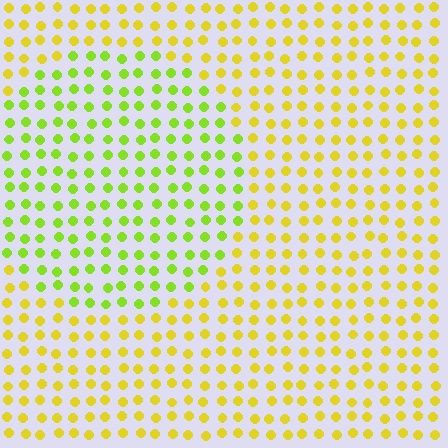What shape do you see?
I see a circle.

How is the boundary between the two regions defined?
The boundary is defined purely by a slight shift in hue (about 34 degrees). Spacing, size, and orientation are identical on both sides.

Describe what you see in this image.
The image is filled with small yellow elements in a uniform arrangement. A circle-shaped region is visible where the elements are tinted to a slightly different hue, forming a subtle color boundary.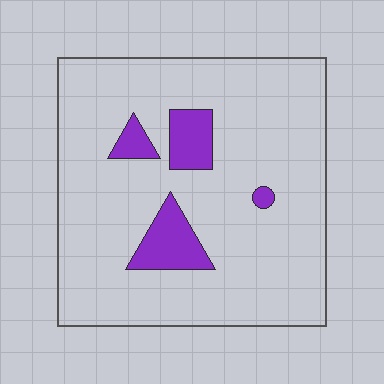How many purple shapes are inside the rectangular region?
4.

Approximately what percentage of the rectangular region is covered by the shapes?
Approximately 10%.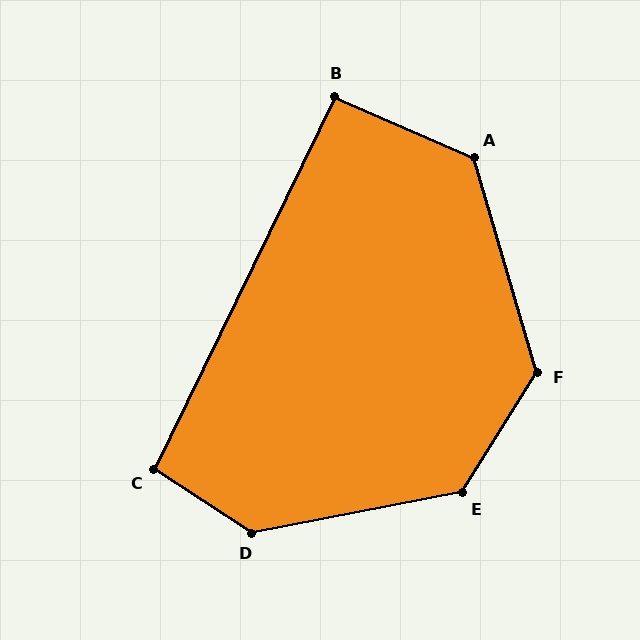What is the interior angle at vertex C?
Approximately 97 degrees (obtuse).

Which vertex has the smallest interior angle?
B, at approximately 92 degrees.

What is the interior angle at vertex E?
Approximately 133 degrees (obtuse).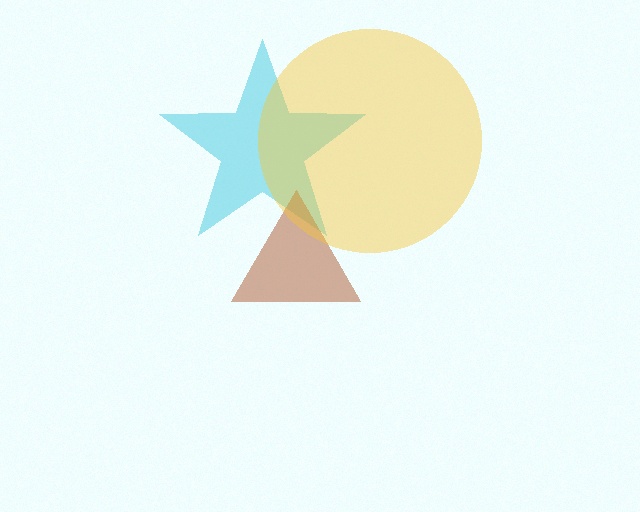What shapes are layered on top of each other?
The layered shapes are: a cyan star, a brown triangle, a yellow circle.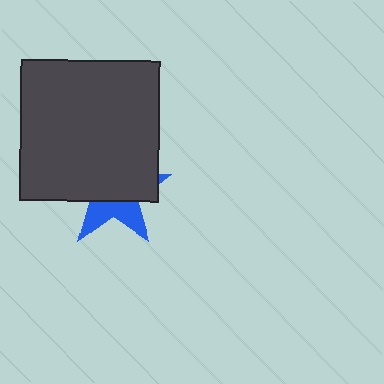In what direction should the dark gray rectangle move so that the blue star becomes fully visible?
The dark gray rectangle should move up. That is the shortest direction to clear the overlap and leave the blue star fully visible.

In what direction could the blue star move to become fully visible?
The blue star could move down. That would shift it out from behind the dark gray rectangle entirely.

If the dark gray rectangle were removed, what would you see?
You would see the complete blue star.